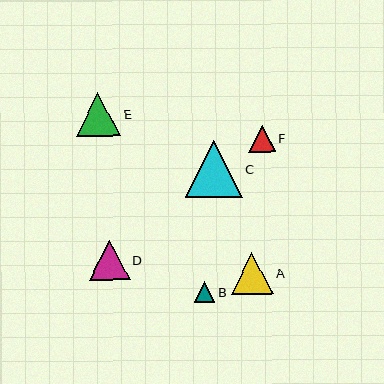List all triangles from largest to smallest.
From largest to smallest: C, E, A, D, F, B.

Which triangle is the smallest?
Triangle B is the smallest with a size of approximately 20 pixels.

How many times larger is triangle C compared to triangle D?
Triangle C is approximately 1.4 times the size of triangle D.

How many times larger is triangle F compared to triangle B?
Triangle F is approximately 1.3 times the size of triangle B.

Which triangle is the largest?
Triangle C is the largest with a size of approximately 57 pixels.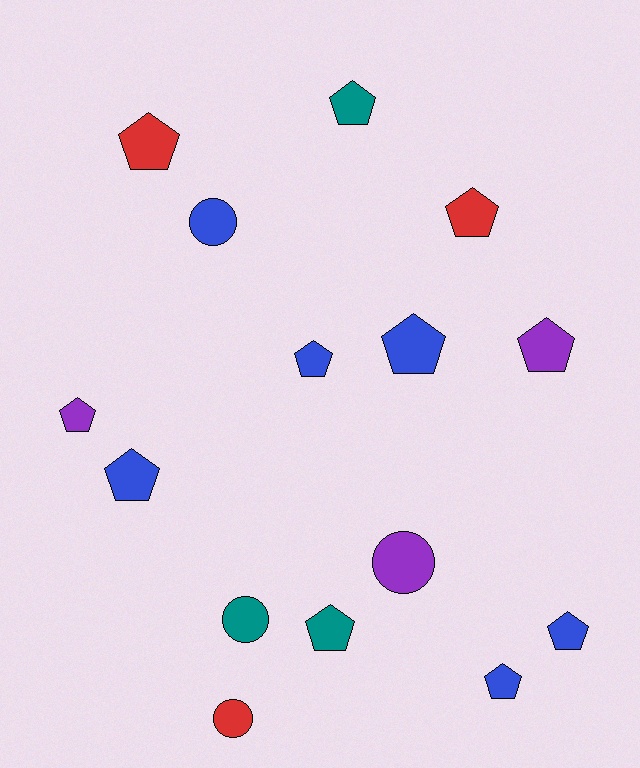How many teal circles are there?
There is 1 teal circle.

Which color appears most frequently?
Blue, with 6 objects.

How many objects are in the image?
There are 15 objects.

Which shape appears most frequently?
Pentagon, with 11 objects.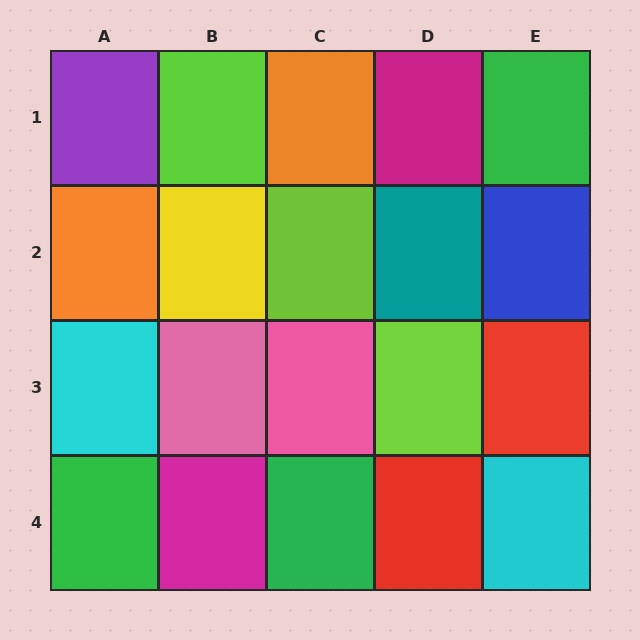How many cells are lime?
3 cells are lime.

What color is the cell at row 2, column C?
Lime.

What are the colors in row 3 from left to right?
Cyan, pink, pink, lime, red.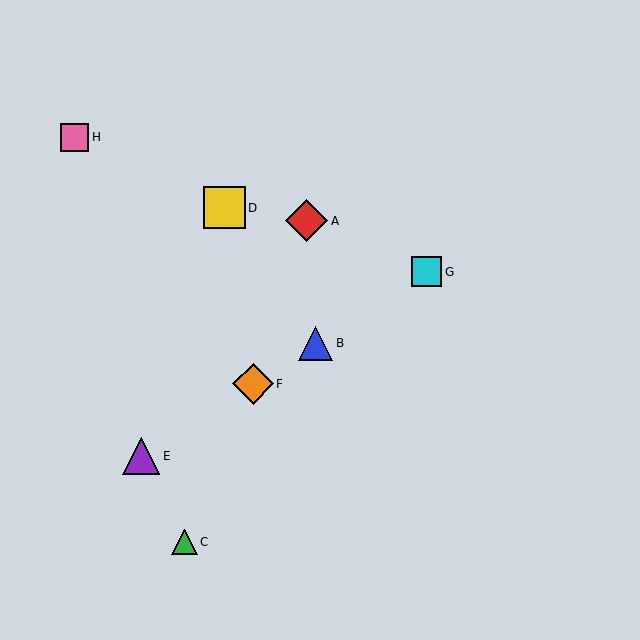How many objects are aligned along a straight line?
4 objects (B, E, F, G) are aligned along a straight line.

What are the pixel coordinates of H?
Object H is at (75, 137).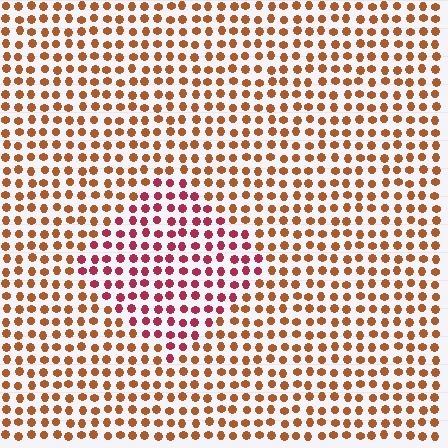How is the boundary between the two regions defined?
The boundary is defined purely by a slight shift in hue (about 40 degrees). Spacing, size, and orientation are identical on both sides.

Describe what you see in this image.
The image is filled with small brown elements in a uniform arrangement. A diamond-shaped region is visible where the elements are tinted to a slightly different hue, forming a subtle color boundary.